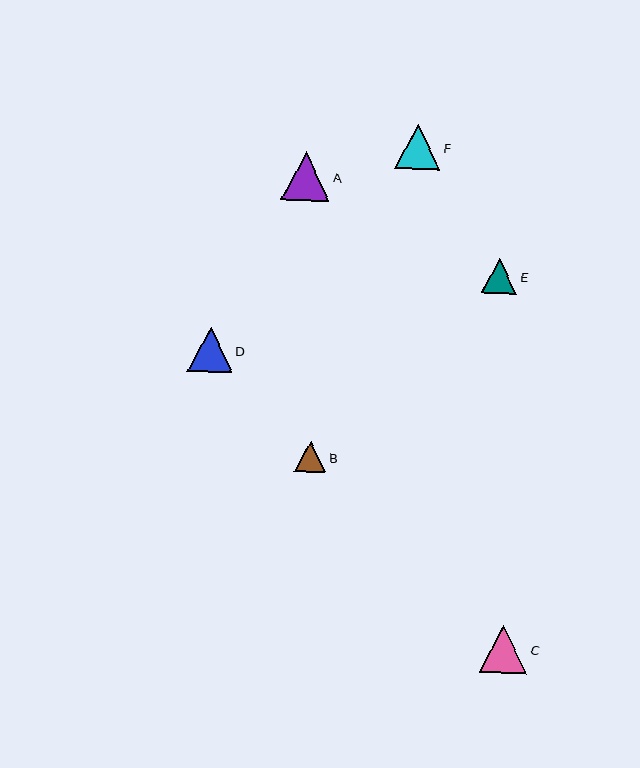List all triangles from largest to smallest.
From largest to smallest: A, C, F, D, E, B.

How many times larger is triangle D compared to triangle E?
Triangle D is approximately 1.3 times the size of triangle E.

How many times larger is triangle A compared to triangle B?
Triangle A is approximately 1.5 times the size of triangle B.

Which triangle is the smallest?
Triangle B is the smallest with a size of approximately 31 pixels.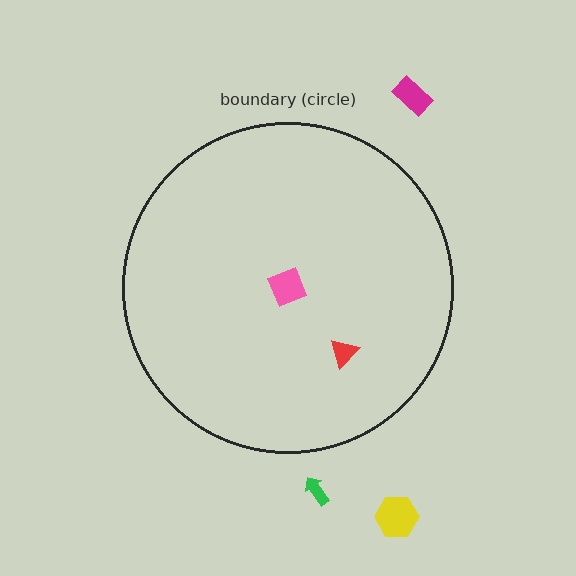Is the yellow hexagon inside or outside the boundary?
Outside.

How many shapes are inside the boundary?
2 inside, 3 outside.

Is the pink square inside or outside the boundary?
Inside.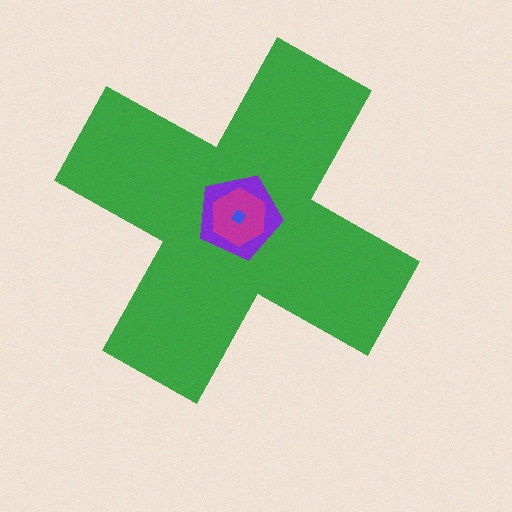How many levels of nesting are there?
4.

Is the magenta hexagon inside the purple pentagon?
Yes.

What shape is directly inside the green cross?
The purple pentagon.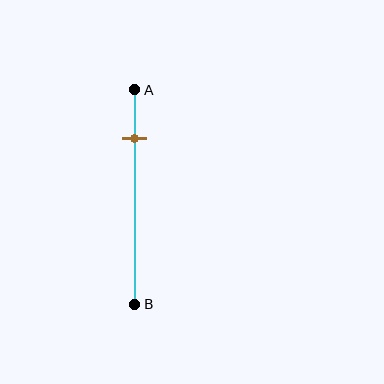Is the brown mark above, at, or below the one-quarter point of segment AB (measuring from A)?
The brown mark is approximately at the one-quarter point of segment AB.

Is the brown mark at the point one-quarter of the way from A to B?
Yes, the mark is approximately at the one-quarter point.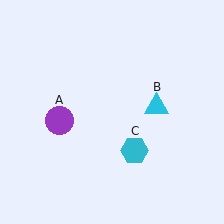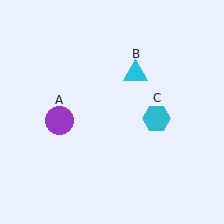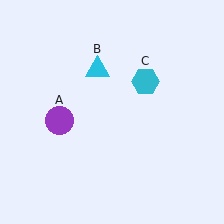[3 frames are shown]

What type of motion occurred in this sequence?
The cyan triangle (object B), cyan hexagon (object C) rotated counterclockwise around the center of the scene.